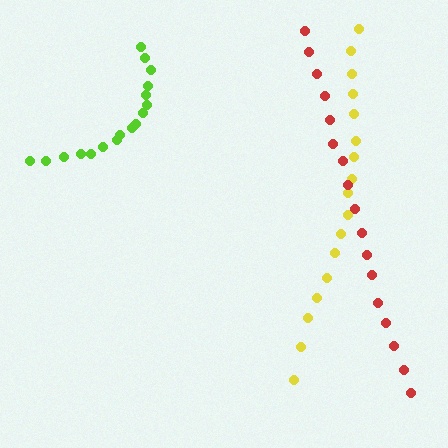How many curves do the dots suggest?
There are 3 distinct paths.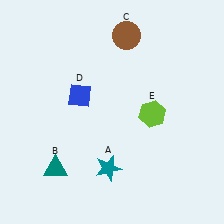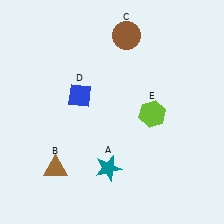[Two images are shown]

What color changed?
The triangle (B) changed from teal in Image 1 to brown in Image 2.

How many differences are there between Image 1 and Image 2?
There is 1 difference between the two images.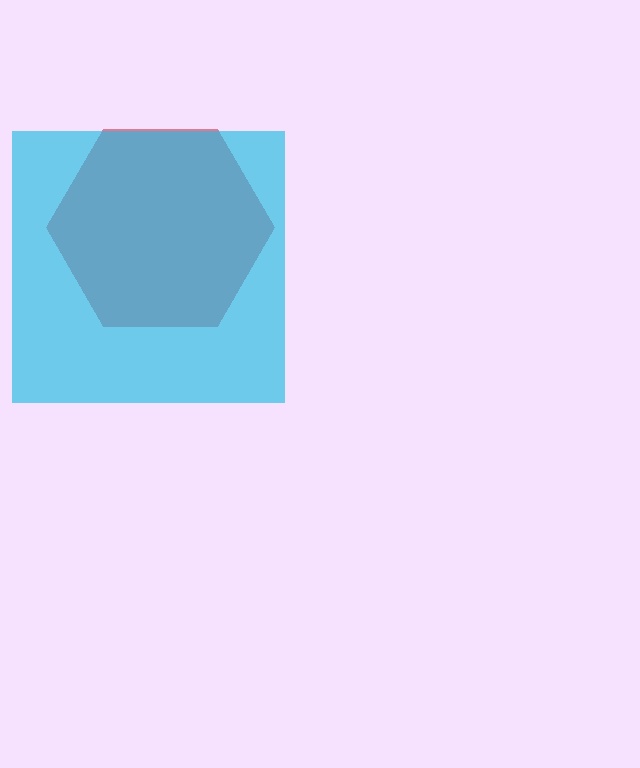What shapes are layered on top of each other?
The layered shapes are: a red hexagon, a cyan square.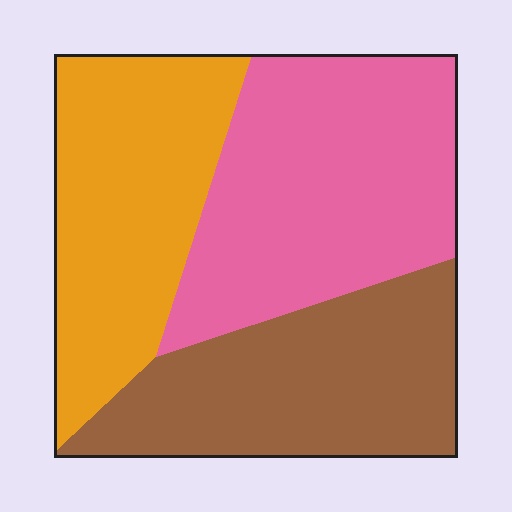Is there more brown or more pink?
Pink.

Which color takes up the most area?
Pink, at roughly 40%.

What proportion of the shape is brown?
Brown takes up about one third (1/3) of the shape.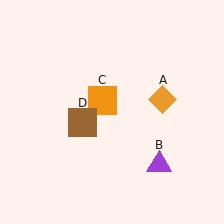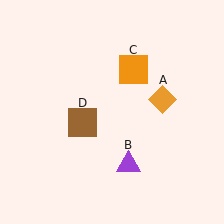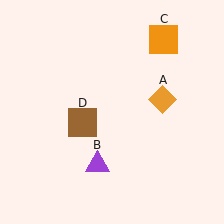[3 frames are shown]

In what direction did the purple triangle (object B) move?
The purple triangle (object B) moved left.